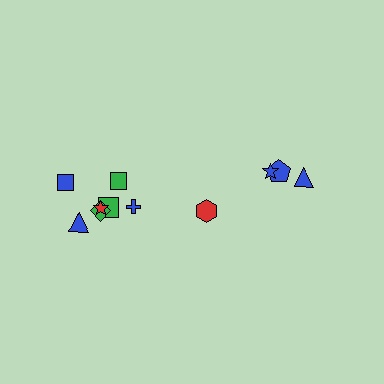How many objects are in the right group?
There are 4 objects.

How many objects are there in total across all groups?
There are 11 objects.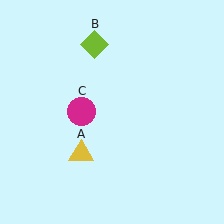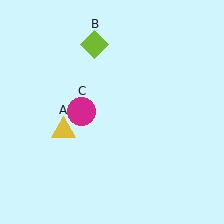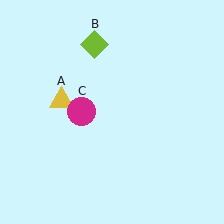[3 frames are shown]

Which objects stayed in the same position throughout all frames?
Lime diamond (object B) and magenta circle (object C) remained stationary.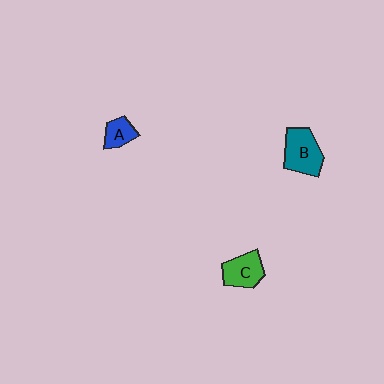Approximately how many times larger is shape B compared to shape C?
Approximately 1.3 times.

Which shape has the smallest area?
Shape A (blue).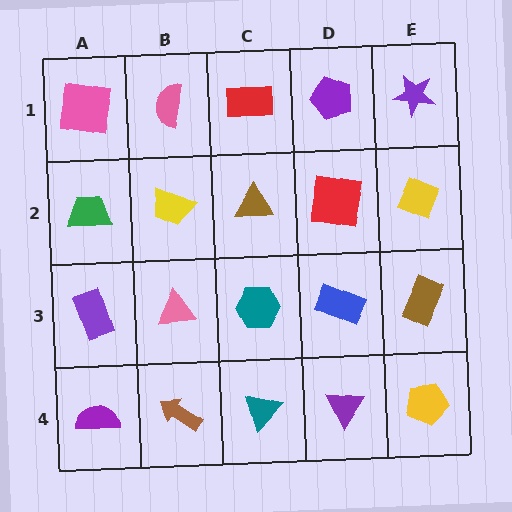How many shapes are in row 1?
5 shapes.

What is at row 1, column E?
A purple star.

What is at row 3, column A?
A purple rectangle.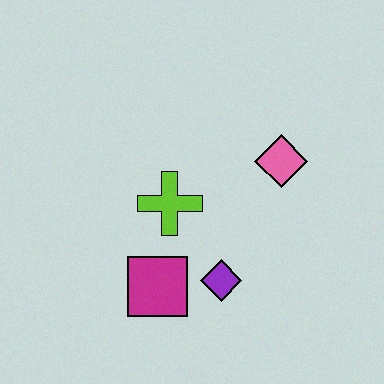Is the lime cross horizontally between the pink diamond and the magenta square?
Yes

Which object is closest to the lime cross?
The magenta square is closest to the lime cross.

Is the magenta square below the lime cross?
Yes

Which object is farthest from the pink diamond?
The magenta square is farthest from the pink diamond.